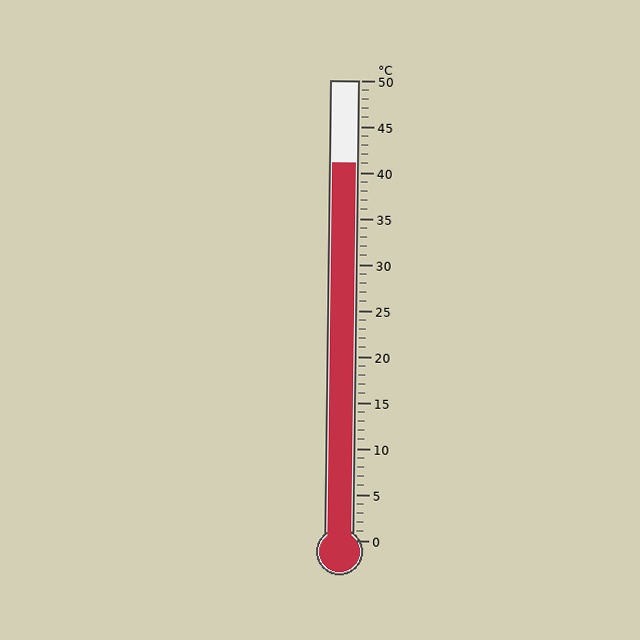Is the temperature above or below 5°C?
The temperature is above 5°C.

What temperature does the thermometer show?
The thermometer shows approximately 41°C.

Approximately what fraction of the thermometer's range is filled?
The thermometer is filled to approximately 80% of its range.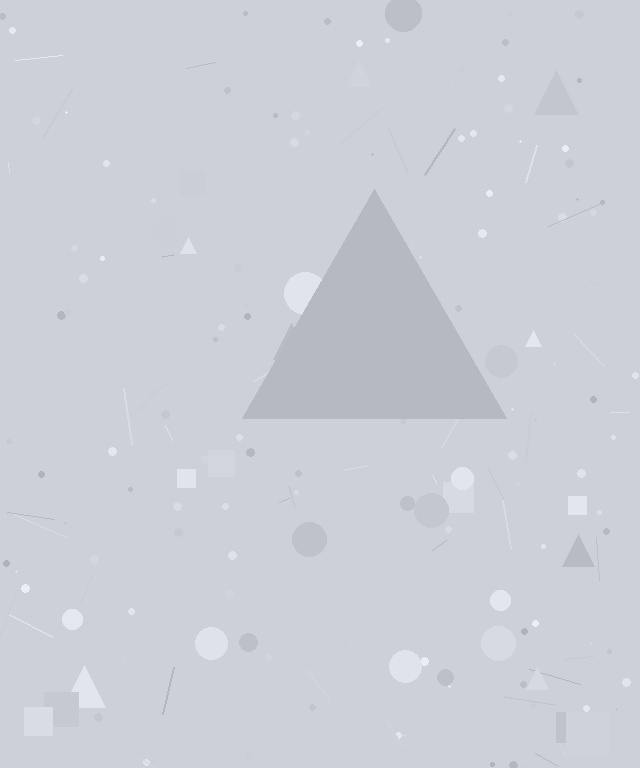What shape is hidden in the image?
A triangle is hidden in the image.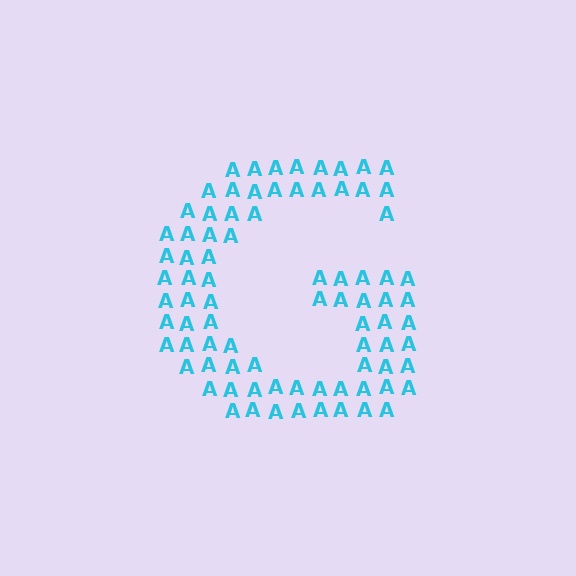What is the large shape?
The large shape is the letter G.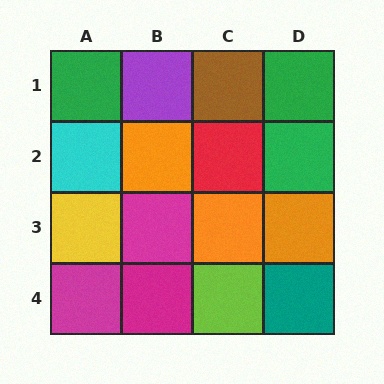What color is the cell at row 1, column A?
Green.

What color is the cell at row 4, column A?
Magenta.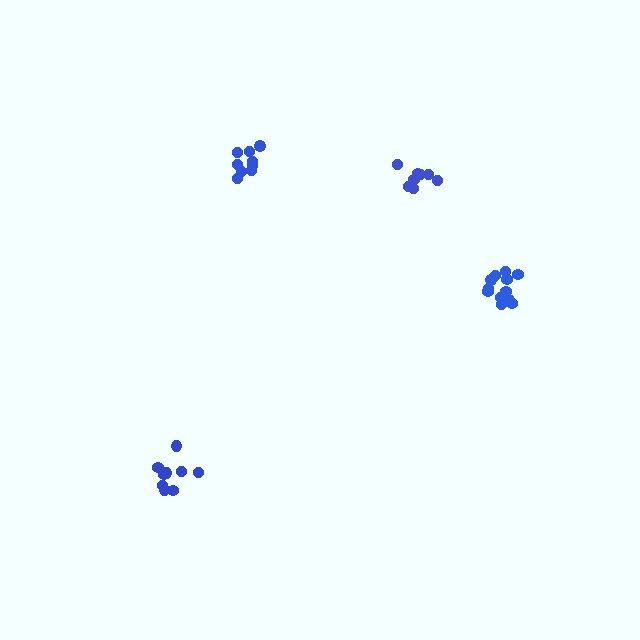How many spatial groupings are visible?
There are 4 spatial groupings.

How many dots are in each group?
Group 1: 12 dots, Group 2: 8 dots, Group 3: 10 dots, Group 4: 9 dots (39 total).